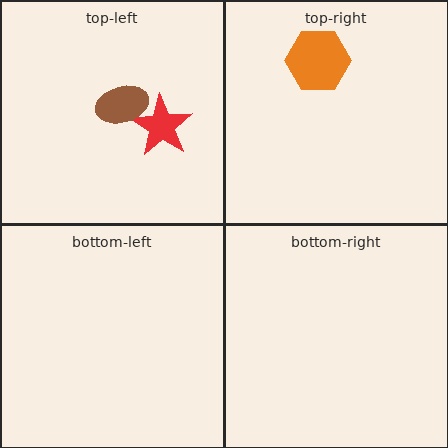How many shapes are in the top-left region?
2.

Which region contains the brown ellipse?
The top-left region.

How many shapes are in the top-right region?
1.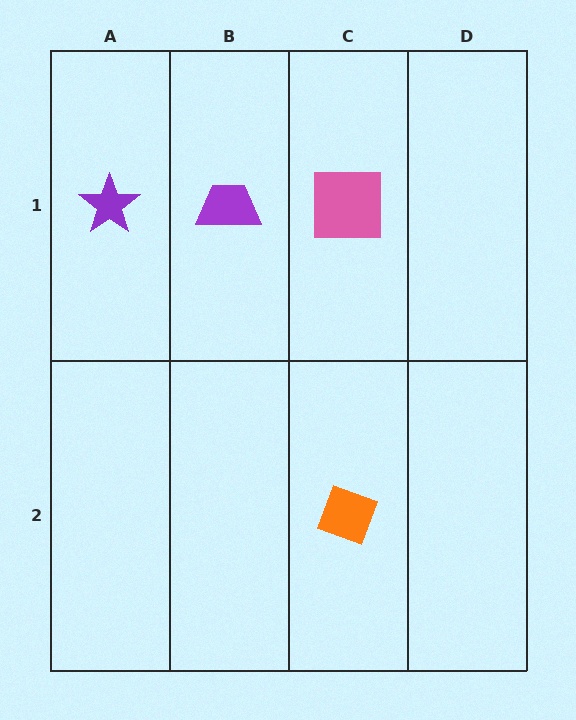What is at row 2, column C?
An orange diamond.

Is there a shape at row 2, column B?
No, that cell is empty.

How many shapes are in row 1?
3 shapes.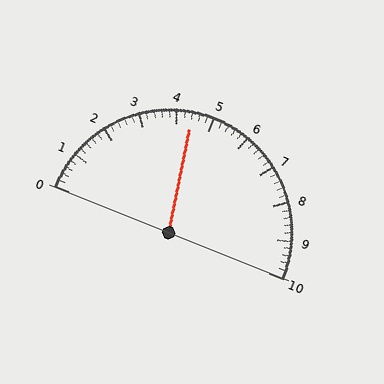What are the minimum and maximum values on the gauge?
The gauge ranges from 0 to 10.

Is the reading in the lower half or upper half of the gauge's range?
The reading is in the lower half of the range (0 to 10).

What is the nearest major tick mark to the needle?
The nearest major tick mark is 4.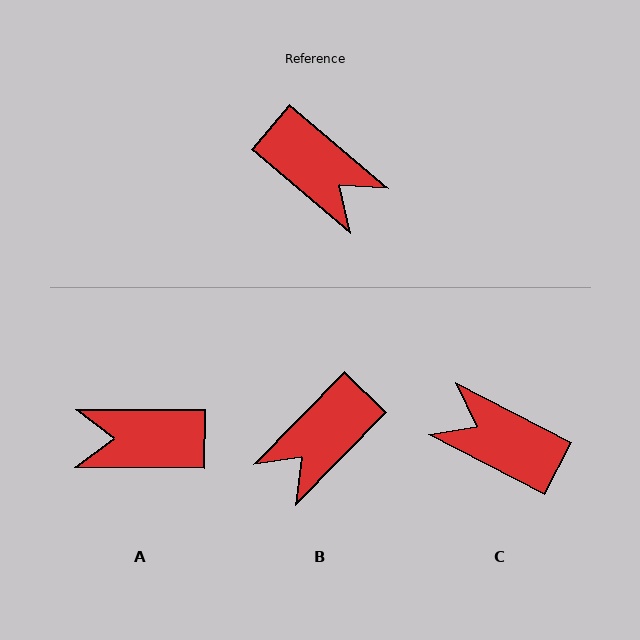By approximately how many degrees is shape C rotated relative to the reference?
Approximately 167 degrees clockwise.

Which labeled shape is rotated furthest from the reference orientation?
C, about 167 degrees away.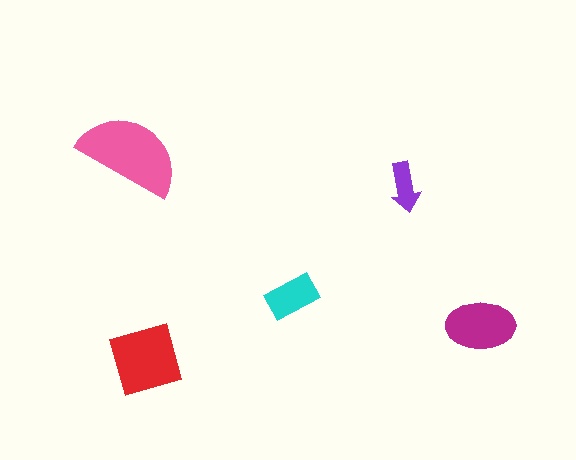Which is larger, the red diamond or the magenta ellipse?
The red diamond.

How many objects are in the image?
There are 5 objects in the image.